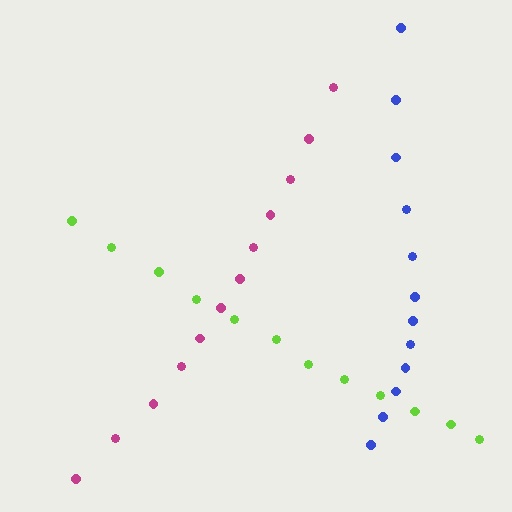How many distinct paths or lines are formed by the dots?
There are 3 distinct paths.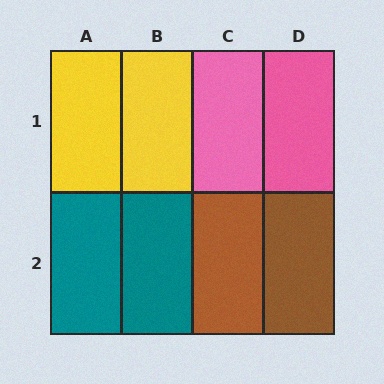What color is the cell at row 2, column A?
Teal.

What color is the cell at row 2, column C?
Brown.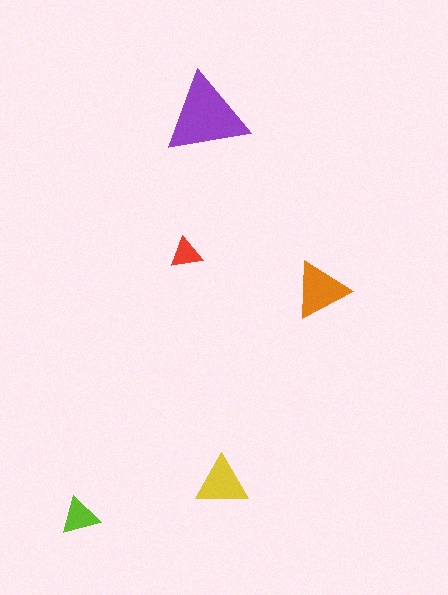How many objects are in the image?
There are 5 objects in the image.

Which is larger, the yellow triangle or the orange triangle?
The orange one.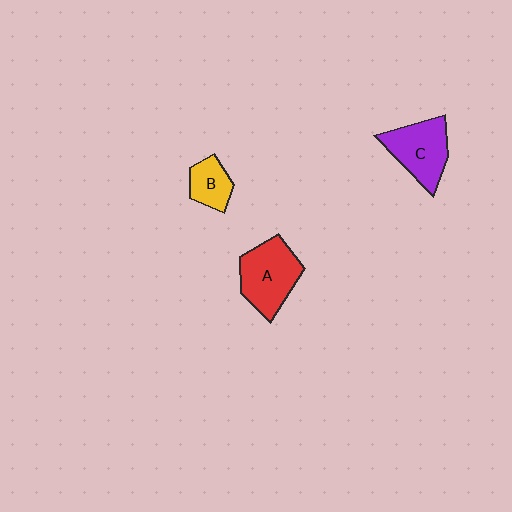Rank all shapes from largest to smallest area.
From largest to smallest: A (red), C (purple), B (yellow).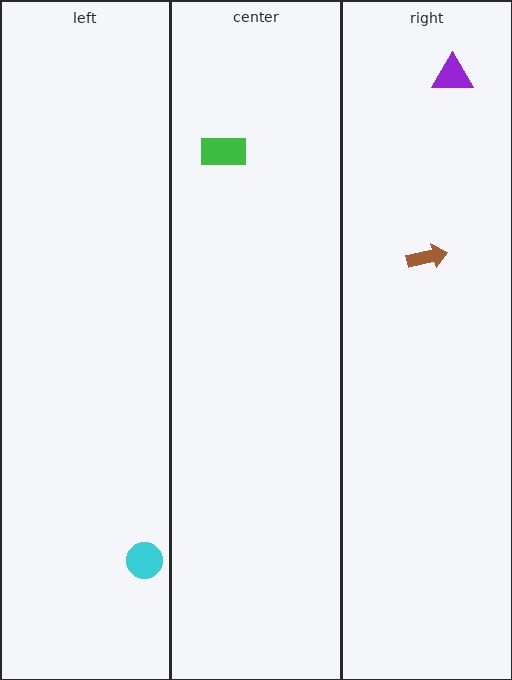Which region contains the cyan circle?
The left region.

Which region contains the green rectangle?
The center region.